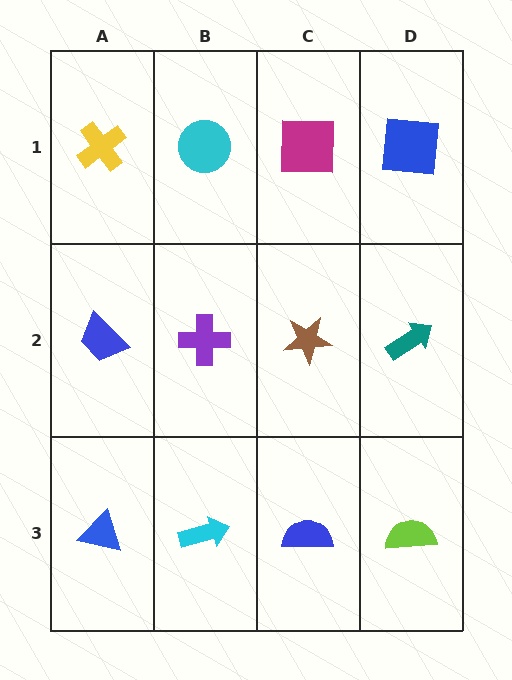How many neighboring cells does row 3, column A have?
2.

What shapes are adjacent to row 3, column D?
A teal arrow (row 2, column D), a blue semicircle (row 3, column C).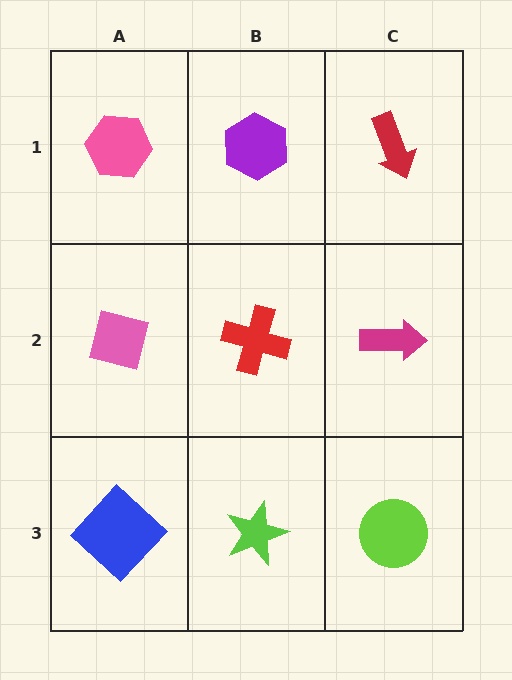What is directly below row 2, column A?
A blue diamond.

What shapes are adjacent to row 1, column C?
A magenta arrow (row 2, column C), a purple hexagon (row 1, column B).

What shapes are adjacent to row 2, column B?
A purple hexagon (row 1, column B), a lime star (row 3, column B), a pink square (row 2, column A), a magenta arrow (row 2, column C).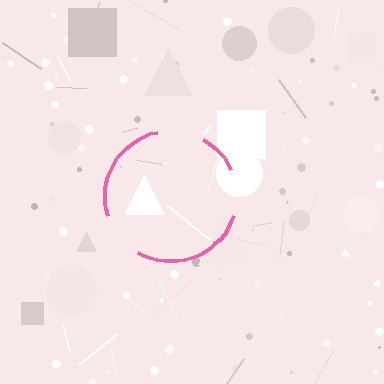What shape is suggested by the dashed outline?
The dashed outline suggests a circle.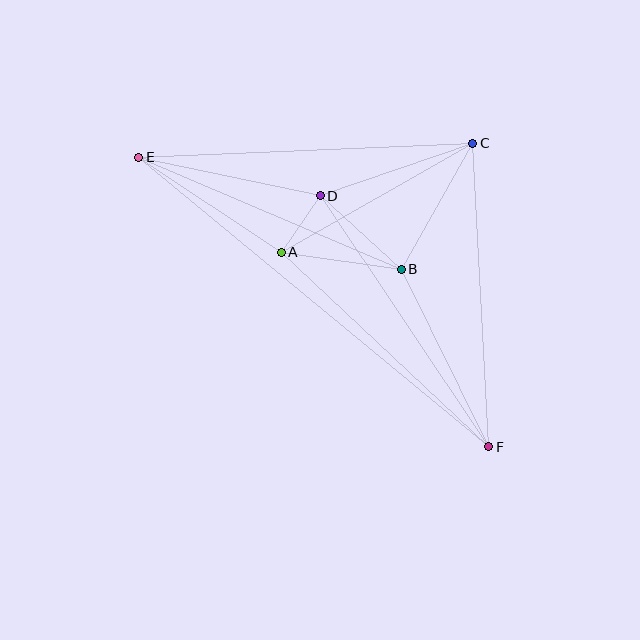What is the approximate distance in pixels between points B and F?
The distance between B and F is approximately 197 pixels.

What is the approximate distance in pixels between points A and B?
The distance between A and B is approximately 122 pixels.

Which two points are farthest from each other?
Points E and F are farthest from each other.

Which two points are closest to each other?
Points A and D are closest to each other.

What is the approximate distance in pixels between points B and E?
The distance between B and E is approximately 286 pixels.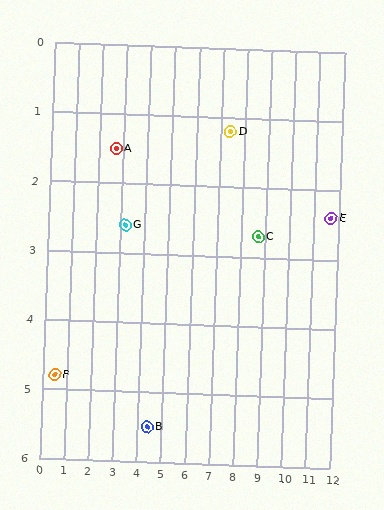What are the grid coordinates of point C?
Point C is at approximately (8.7, 2.7).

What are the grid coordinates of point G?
Point G is at approximately (3.2, 2.6).